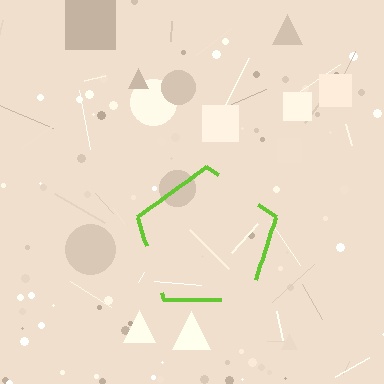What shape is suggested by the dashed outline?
The dashed outline suggests a pentagon.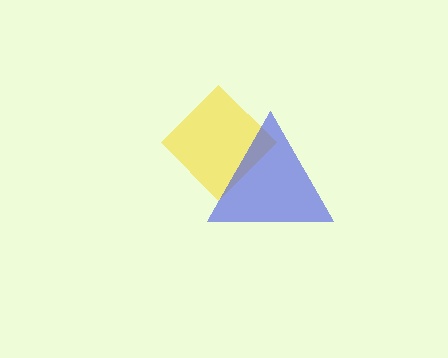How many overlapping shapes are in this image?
There are 2 overlapping shapes in the image.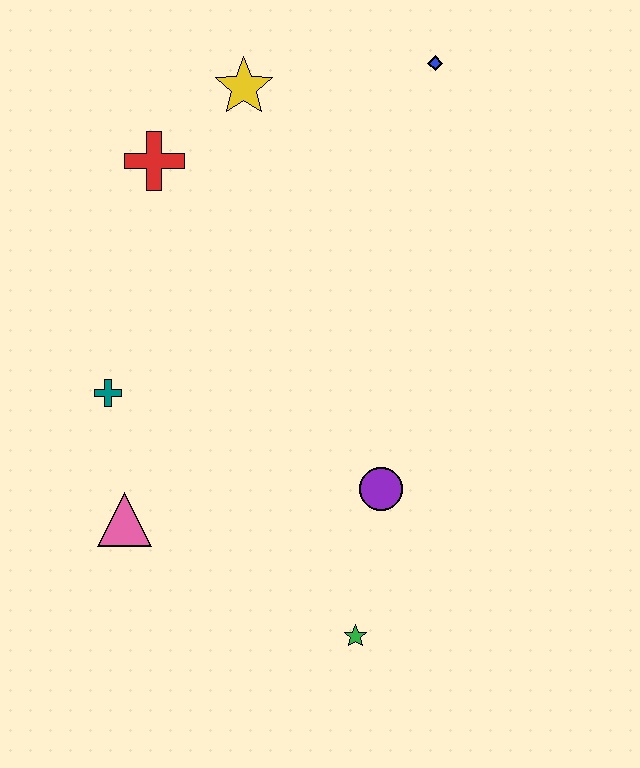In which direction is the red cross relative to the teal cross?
The red cross is above the teal cross.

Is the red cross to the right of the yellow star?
No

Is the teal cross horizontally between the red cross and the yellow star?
No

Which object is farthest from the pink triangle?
The blue diamond is farthest from the pink triangle.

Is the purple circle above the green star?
Yes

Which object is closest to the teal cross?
The pink triangle is closest to the teal cross.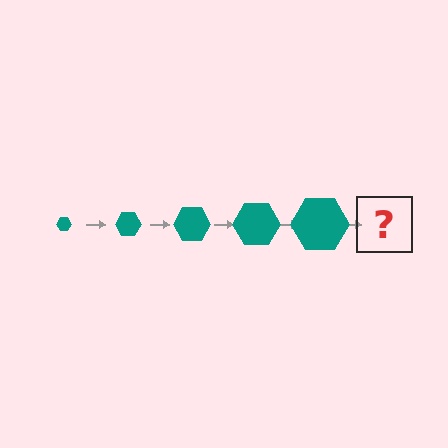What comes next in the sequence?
The next element should be a teal hexagon, larger than the previous one.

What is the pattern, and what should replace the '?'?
The pattern is that the hexagon gets progressively larger each step. The '?' should be a teal hexagon, larger than the previous one.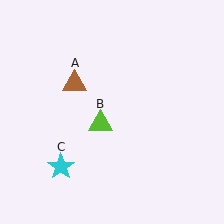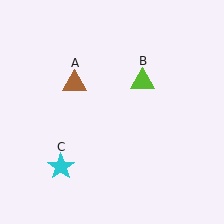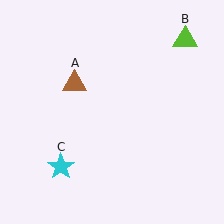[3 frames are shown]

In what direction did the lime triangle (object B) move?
The lime triangle (object B) moved up and to the right.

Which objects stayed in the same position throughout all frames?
Brown triangle (object A) and cyan star (object C) remained stationary.